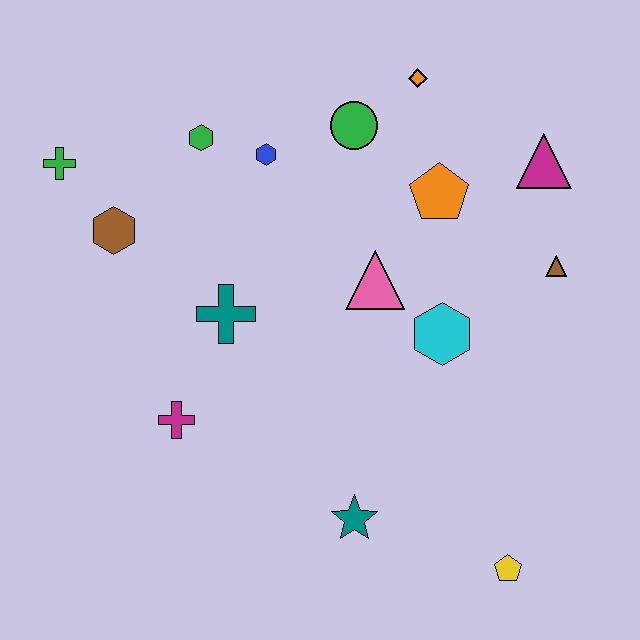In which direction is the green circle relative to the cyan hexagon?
The green circle is above the cyan hexagon.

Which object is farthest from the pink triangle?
The green cross is farthest from the pink triangle.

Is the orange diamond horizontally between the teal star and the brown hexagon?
No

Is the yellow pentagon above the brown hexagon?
No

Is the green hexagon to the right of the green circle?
No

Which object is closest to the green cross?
The brown hexagon is closest to the green cross.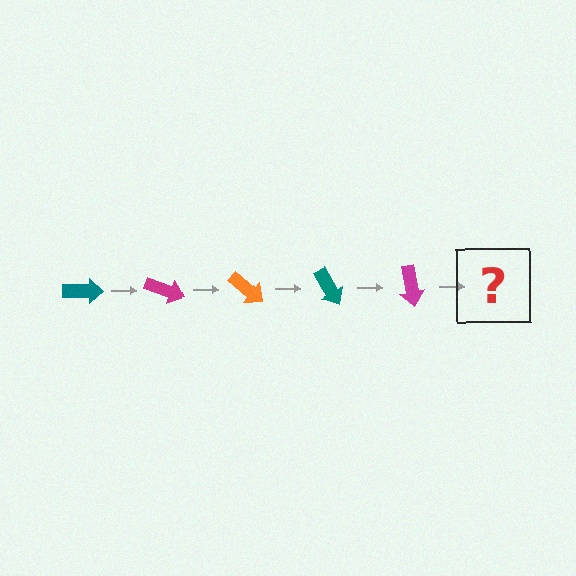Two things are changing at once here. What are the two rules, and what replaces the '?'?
The two rules are that it rotates 20 degrees each step and the color cycles through teal, magenta, and orange. The '?' should be an orange arrow, rotated 100 degrees from the start.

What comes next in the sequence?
The next element should be an orange arrow, rotated 100 degrees from the start.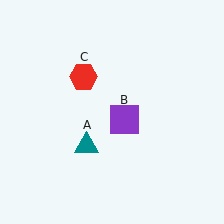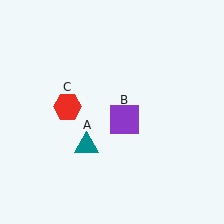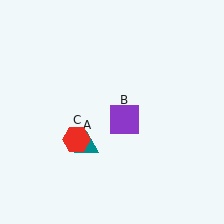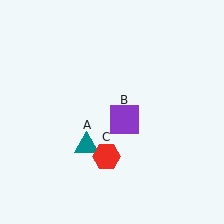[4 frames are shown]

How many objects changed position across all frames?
1 object changed position: red hexagon (object C).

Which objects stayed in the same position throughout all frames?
Teal triangle (object A) and purple square (object B) remained stationary.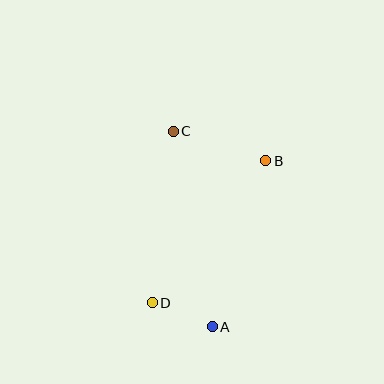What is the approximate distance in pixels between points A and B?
The distance between A and B is approximately 174 pixels.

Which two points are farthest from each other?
Points A and C are farthest from each other.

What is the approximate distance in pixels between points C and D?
The distance between C and D is approximately 173 pixels.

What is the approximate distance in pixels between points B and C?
The distance between B and C is approximately 97 pixels.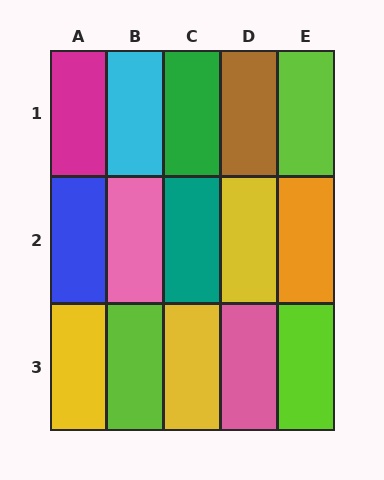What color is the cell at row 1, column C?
Green.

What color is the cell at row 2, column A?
Blue.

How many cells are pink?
2 cells are pink.